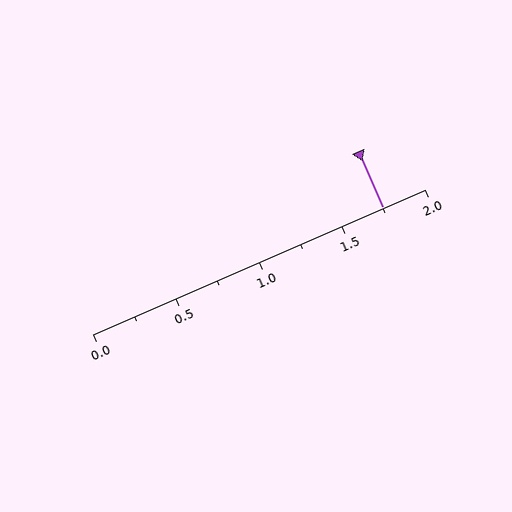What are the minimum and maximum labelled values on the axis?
The axis runs from 0.0 to 2.0.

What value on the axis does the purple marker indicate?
The marker indicates approximately 1.75.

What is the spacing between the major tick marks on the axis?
The major ticks are spaced 0.5 apart.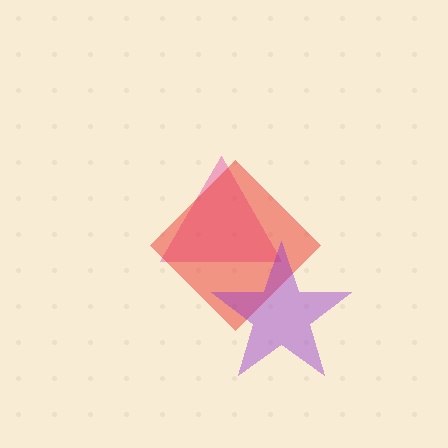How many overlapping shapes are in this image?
There are 3 overlapping shapes in the image.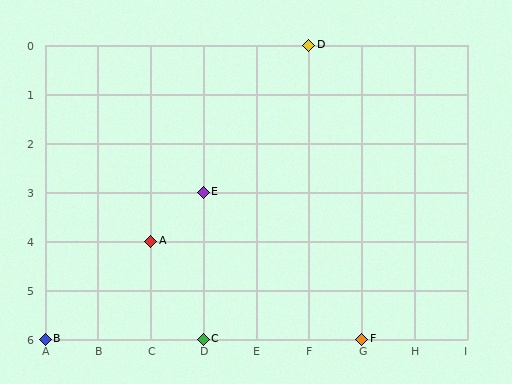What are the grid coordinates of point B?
Point B is at grid coordinates (A, 6).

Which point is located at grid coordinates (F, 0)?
Point D is at (F, 0).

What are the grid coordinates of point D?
Point D is at grid coordinates (F, 0).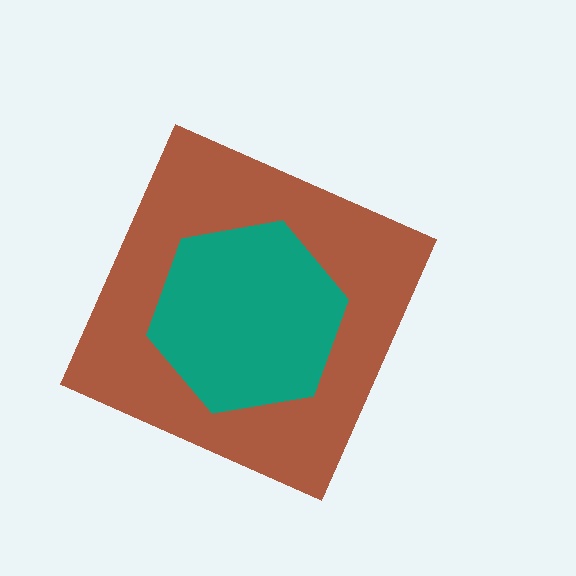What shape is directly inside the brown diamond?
The teal hexagon.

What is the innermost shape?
The teal hexagon.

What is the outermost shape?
The brown diamond.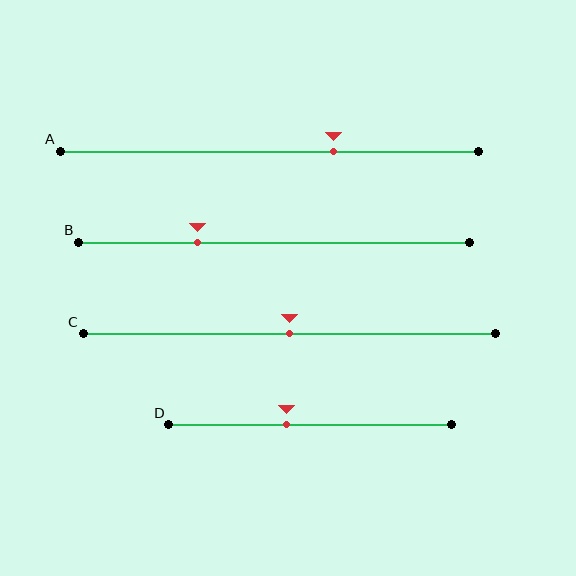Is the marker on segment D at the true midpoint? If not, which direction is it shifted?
No, the marker on segment D is shifted to the left by about 8% of the segment length.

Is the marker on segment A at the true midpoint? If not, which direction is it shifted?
No, the marker on segment A is shifted to the right by about 15% of the segment length.